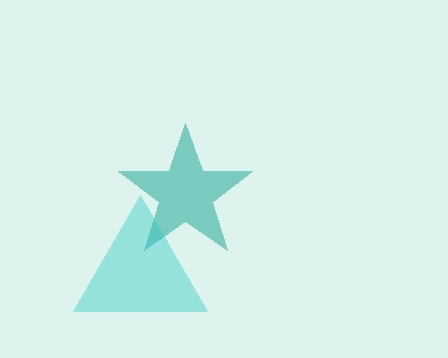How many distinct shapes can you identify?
There are 2 distinct shapes: a teal star, a cyan triangle.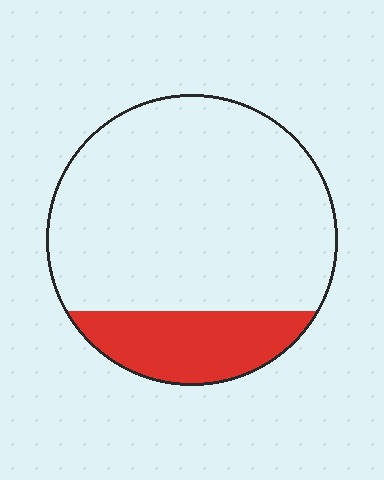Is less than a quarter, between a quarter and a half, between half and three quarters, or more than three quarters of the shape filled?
Less than a quarter.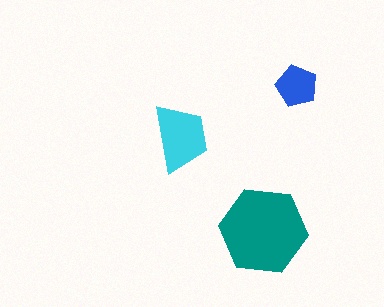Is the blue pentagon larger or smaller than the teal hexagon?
Smaller.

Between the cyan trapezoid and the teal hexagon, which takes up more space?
The teal hexagon.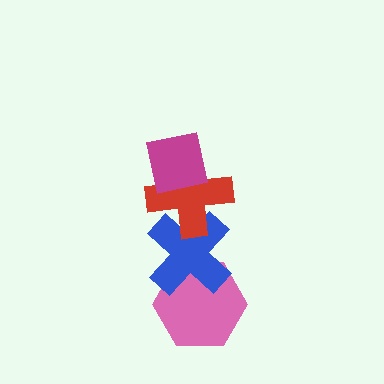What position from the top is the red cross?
The red cross is 2nd from the top.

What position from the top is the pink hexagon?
The pink hexagon is 4th from the top.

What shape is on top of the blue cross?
The red cross is on top of the blue cross.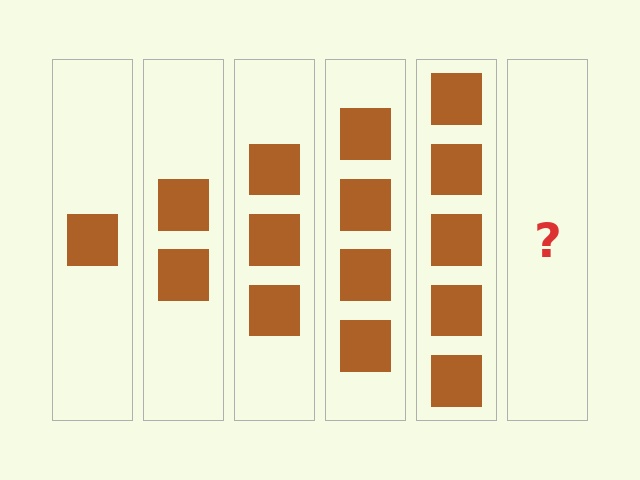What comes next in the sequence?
The next element should be 6 squares.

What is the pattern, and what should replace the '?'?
The pattern is that each step adds one more square. The '?' should be 6 squares.